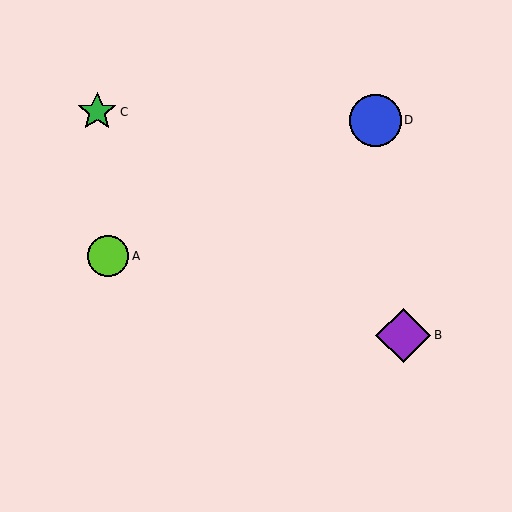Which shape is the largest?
The purple diamond (labeled B) is the largest.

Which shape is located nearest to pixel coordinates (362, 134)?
The blue circle (labeled D) at (375, 120) is nearest to that location.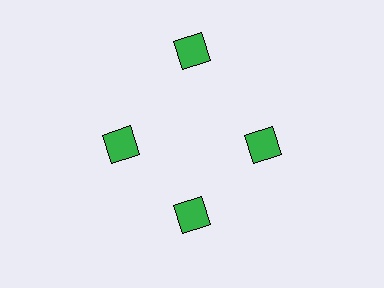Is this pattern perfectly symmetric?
No. The 4 green diamonds are arranged in a ring, but one element near the 12 o'clock position is pushed outward from the center, breaking the 4-fold rotational symmetry.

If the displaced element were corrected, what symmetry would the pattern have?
It would have 4-fold rotational symmetry — the pattern would map onto itself every 90 degrees.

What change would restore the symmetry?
The symmetry would be restored by moving it inward, back onto the ring so that all 4 diamonds sit at equal angles and equal distance from the center.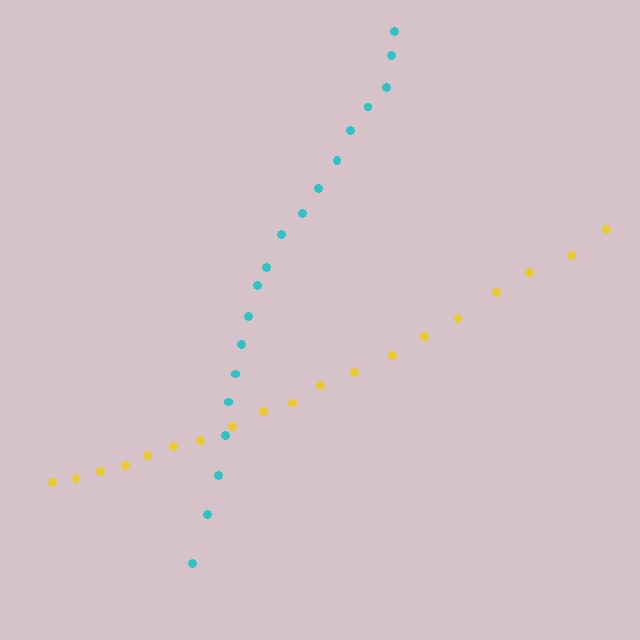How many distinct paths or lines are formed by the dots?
There are 2 distinct paths.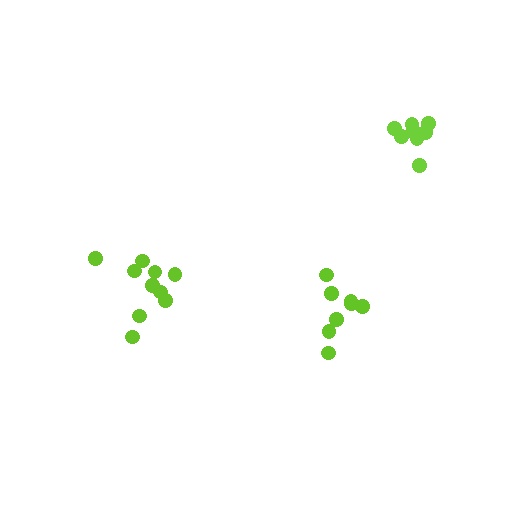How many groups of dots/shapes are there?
There are 3 groups.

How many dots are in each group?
Group 1: 8 dots, Group 2: 10 dots, Group 3: 8 dots (26 total).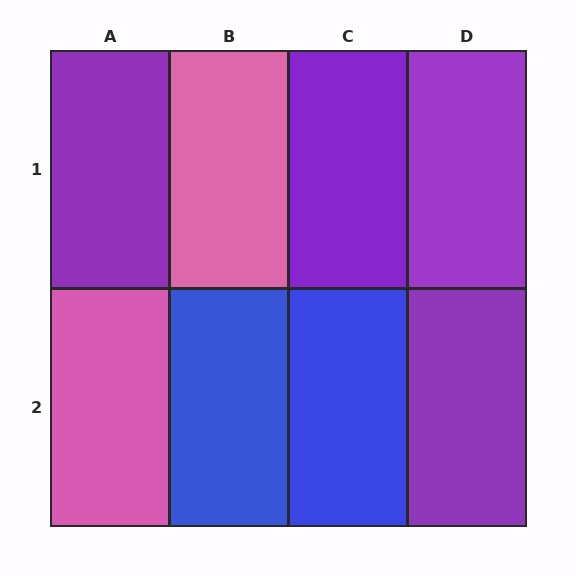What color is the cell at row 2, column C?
Blue.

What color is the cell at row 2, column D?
Purple.